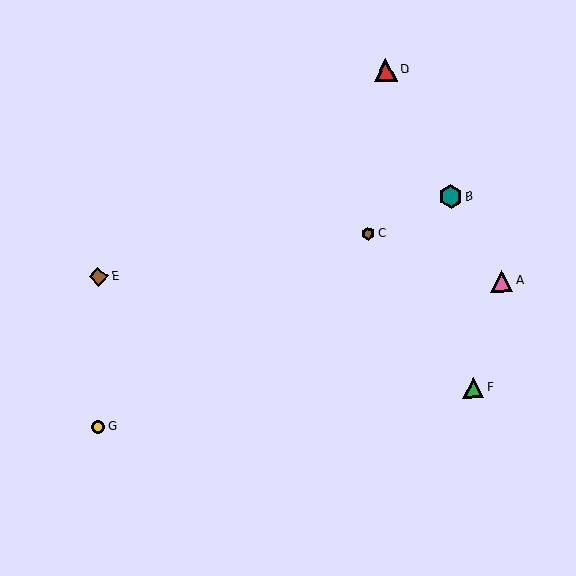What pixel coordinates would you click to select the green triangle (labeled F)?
Click at (473, 388) to select the green triangle F.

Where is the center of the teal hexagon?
The center of the teal hexagon is at (451, 197).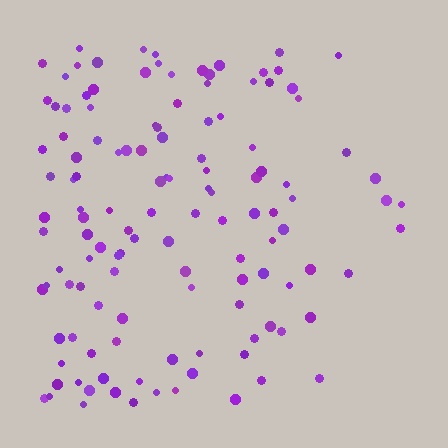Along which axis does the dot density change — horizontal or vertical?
Horizontal.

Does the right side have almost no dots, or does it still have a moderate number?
Still a moderate number, just noticeably fewer than the left.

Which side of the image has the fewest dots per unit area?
The right.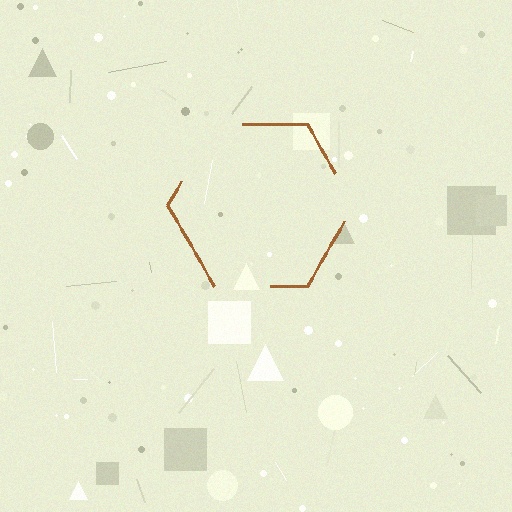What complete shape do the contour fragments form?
The contour fragments form a hexagon.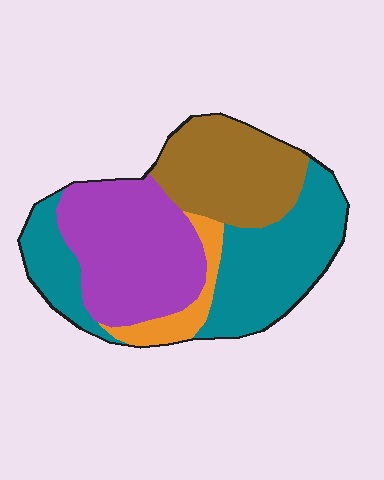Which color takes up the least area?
Orange, at roughly 10%.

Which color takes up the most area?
Teal, at roughly 35%.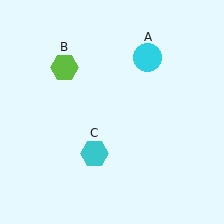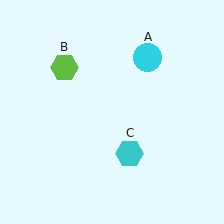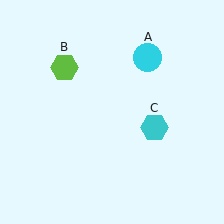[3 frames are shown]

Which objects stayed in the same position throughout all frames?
Cyan circle (object A) and lime hexagon (object B) remained stationary.